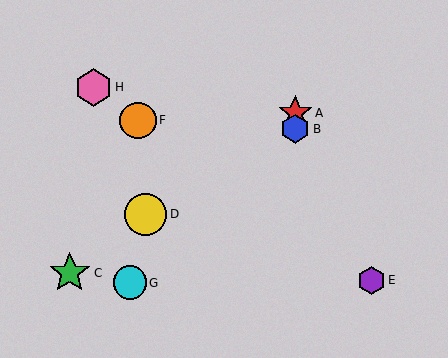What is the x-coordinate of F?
Object F is at x≈138.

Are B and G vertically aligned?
No, B is at x≈295 and G is at x≈130.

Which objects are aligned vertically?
Objects A, B are aligned vertically.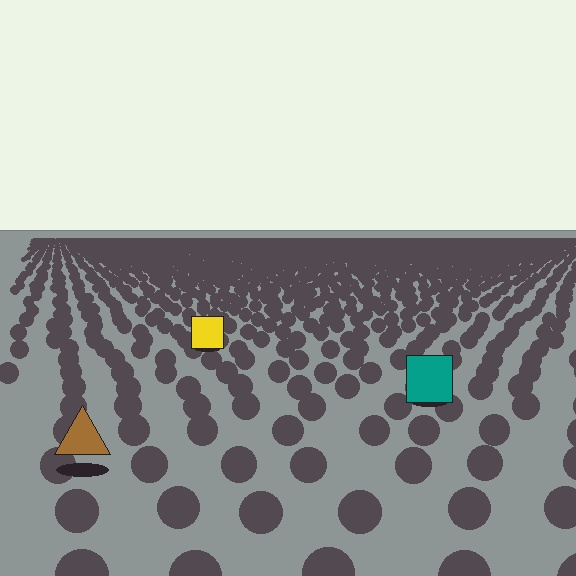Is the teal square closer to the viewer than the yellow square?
Yes. The teal square is closer — you can tell from the texture gradient: the ground texture is coarser near it.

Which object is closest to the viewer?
The brown triangle is closest. The texture marks near it are larger and more spread out.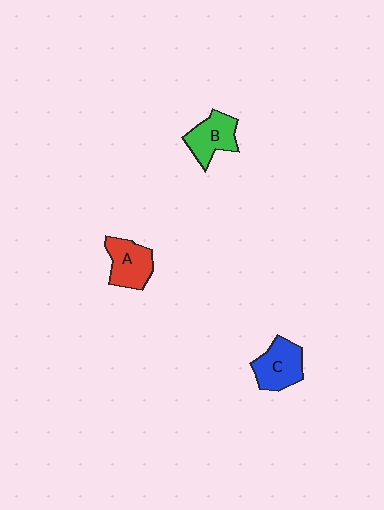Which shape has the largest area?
Shape C (blue).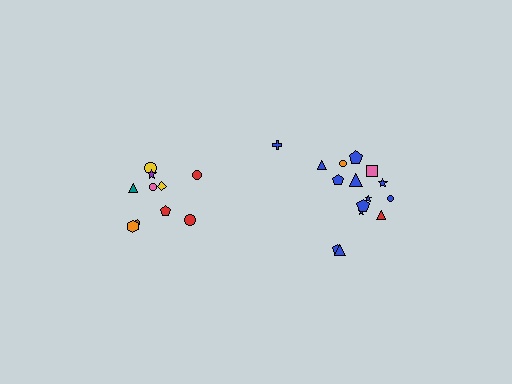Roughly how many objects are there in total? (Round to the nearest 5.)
Roughly 25 objects in total.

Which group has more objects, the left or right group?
The right group.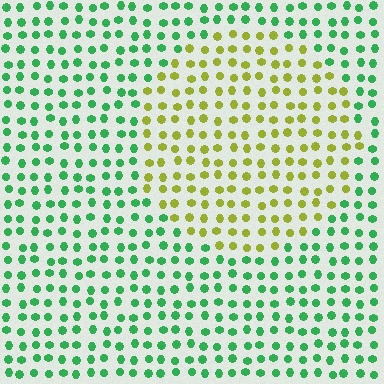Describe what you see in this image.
The image is filled with small green elements in a uniform arrangement. A circle-shaped region is visible where the elements are tinted to a slightly different hue, forming a subtle color boundary.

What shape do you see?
I see a circle.